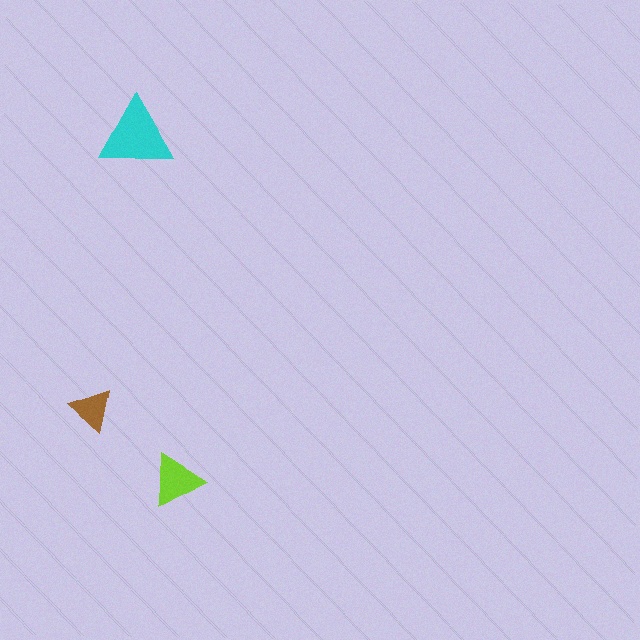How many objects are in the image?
There are 3 objects in the image.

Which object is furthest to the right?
The lime triangle is rightmost.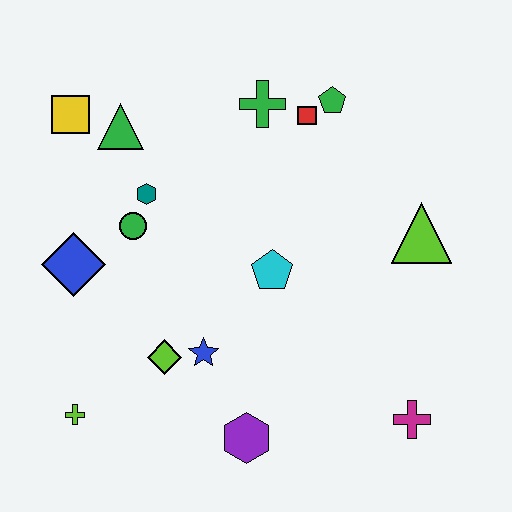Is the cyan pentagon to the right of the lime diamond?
Yes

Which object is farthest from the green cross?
The lime cross is farthest from the green cross.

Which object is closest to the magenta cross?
The purple hexagon is closest to the magenta cross.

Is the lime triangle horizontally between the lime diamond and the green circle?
No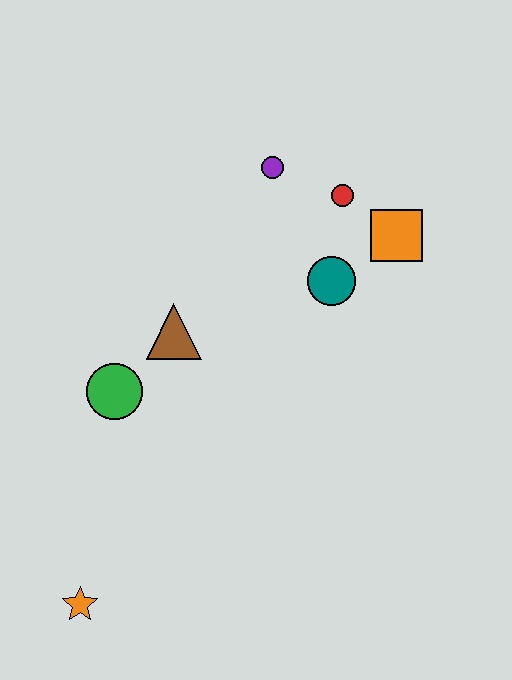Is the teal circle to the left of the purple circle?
No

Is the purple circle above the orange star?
Yes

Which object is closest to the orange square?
The red circle is closest to the orange square.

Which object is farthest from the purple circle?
The orange star is farthest from the purple circle.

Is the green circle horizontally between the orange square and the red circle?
No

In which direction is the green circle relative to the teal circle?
The green circle is to the left of the teal circle.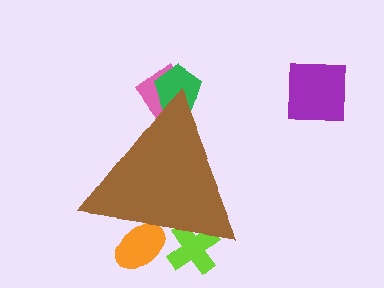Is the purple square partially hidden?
No, the purple square is fully visible.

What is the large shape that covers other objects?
A brown triangle.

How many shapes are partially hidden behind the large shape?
4 shapes are partially hidden.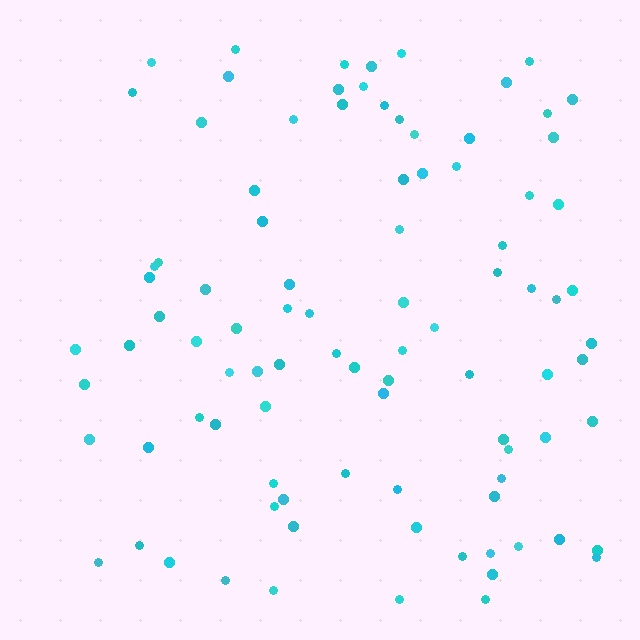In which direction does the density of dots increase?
From left to right, with the right side densest.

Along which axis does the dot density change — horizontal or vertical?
Horizontal.